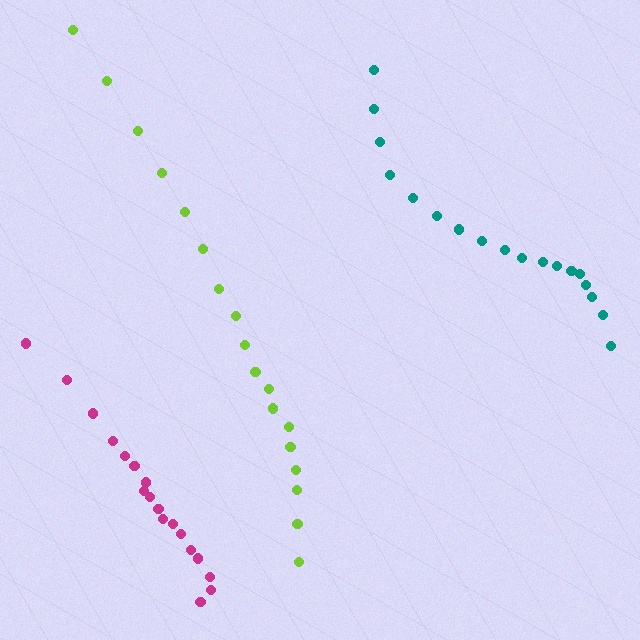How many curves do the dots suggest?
There are 3 distinct paths.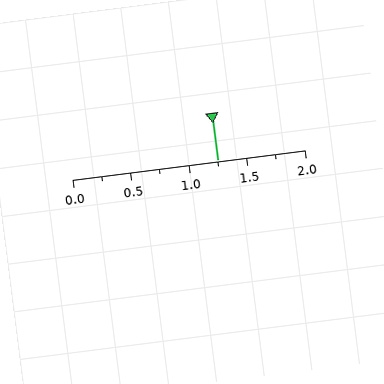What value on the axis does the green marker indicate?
The marker indicates approximately 1.25.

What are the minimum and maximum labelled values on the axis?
The axis runs from 0.0 to 2.0.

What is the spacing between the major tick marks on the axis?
The major ticks are spaced 0.5 apart.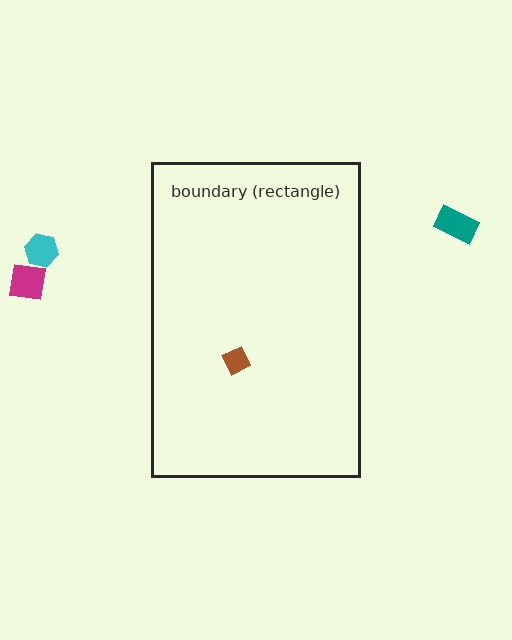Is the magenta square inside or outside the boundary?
Outside.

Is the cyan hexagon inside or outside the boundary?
Outside.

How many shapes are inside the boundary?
1 inside, 3 outside.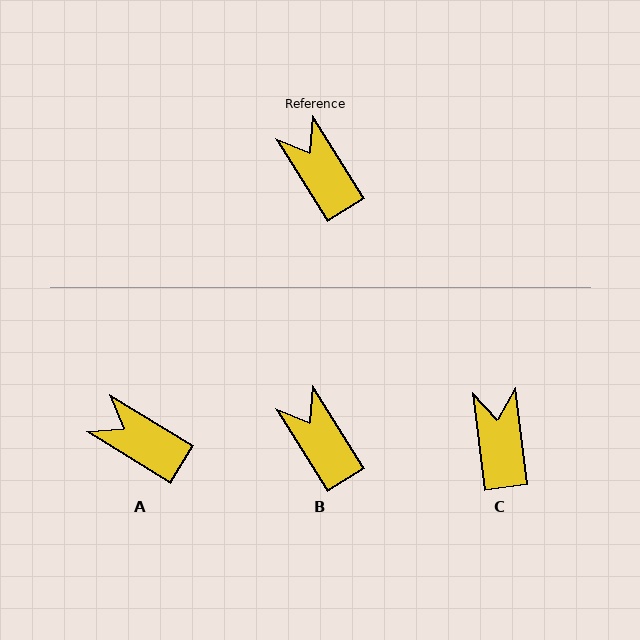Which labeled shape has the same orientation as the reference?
B.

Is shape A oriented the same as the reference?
No, it is off by about 26 degrees.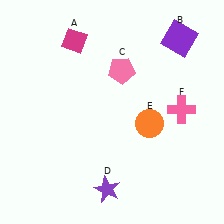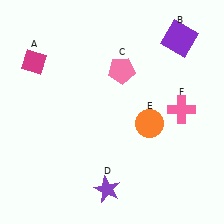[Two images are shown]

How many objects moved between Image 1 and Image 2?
1 object moved between the two images.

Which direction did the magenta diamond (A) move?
The magenta diamond (A) moved left.